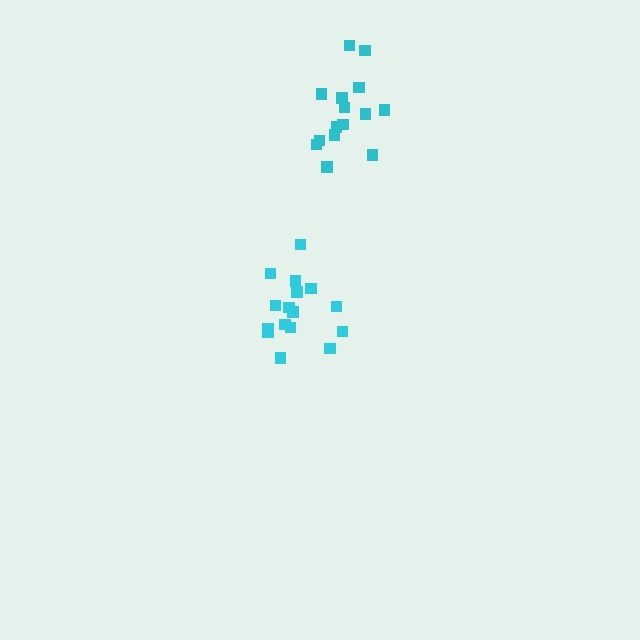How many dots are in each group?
Group 1: 15 dots, Group 2: 16 dots (31 total).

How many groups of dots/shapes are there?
There are 2 groups.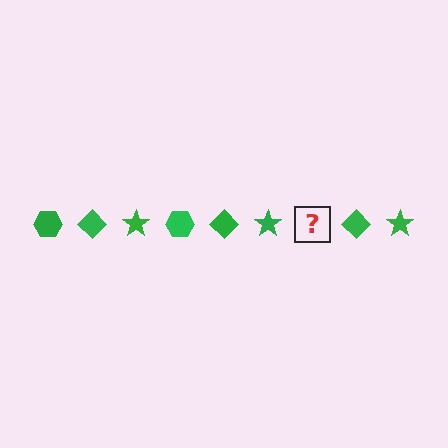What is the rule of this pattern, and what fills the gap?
The rule is that the pattern cycles through hexagon, diamond, star shapes in green. The gap should be filled with a green hexagon.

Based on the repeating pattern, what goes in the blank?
The blank should be a green hexagon.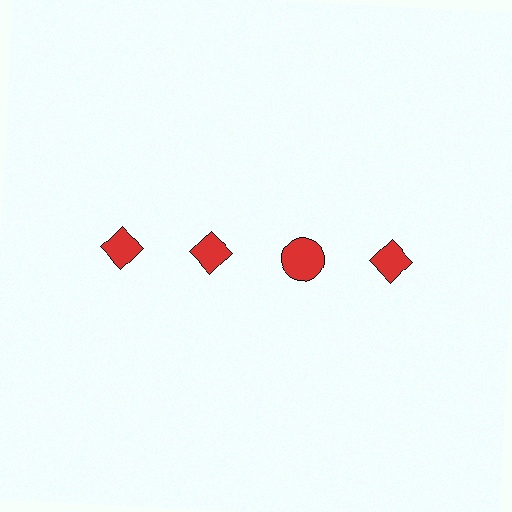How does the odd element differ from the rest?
It has a different shape: circle instead of diamond.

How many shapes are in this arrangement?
There are 4 shapes arranged in a grid pattern.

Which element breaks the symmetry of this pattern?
The red circle in the top row, center column breaks the symmetry. All other shapes are red diamonds.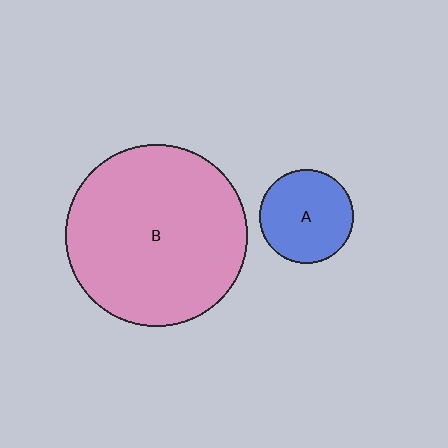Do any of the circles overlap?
No, none of the circles overlap.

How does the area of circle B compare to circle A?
Approximately 3.7 times.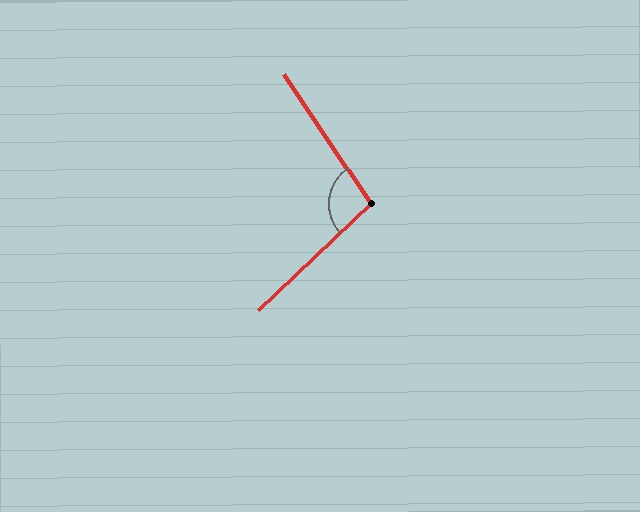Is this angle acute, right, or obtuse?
It is obtuse.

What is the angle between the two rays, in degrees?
Approximately 99 degrees.